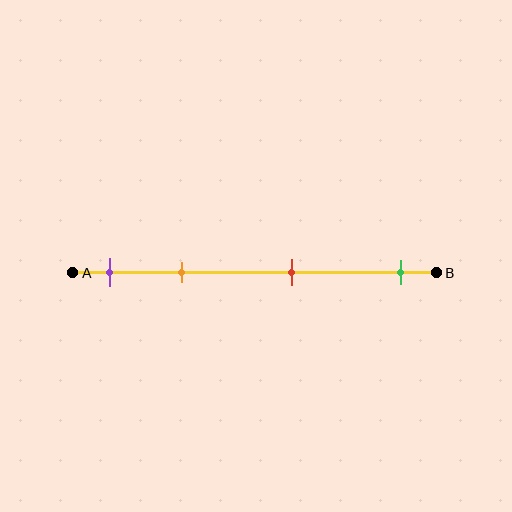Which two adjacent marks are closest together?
The purple and orange marks are the closest adjacent pair.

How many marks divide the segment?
There are 4 marks dividing the segment.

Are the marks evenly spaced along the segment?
No, the marks are not evenly spaced.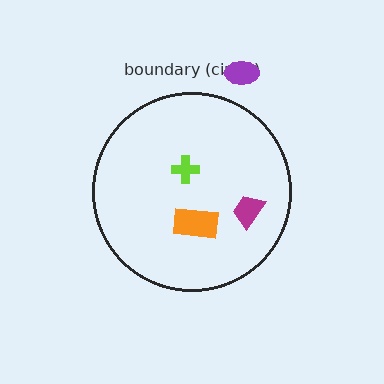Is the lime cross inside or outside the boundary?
Inside.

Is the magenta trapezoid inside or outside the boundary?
Inside.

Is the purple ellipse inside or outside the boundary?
Outside.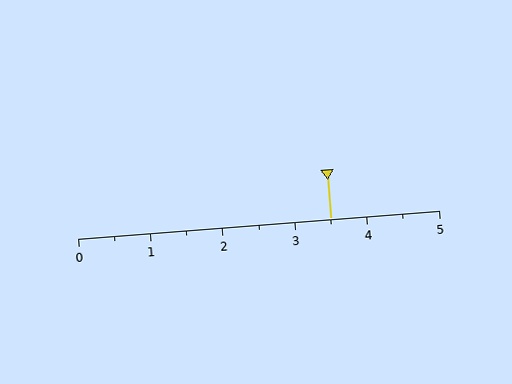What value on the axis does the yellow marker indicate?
The marker indicates approximately 3.5.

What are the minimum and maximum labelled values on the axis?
The axis runs from 0 to 5.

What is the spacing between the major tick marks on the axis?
The major ticks are spaced 1 apart.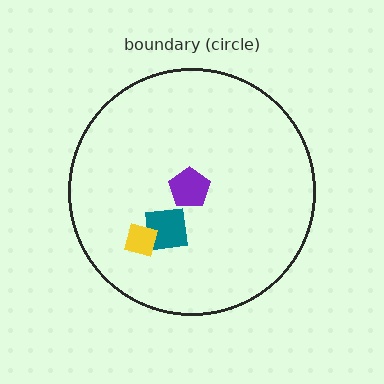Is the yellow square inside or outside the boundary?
Inside.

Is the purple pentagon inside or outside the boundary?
Inside.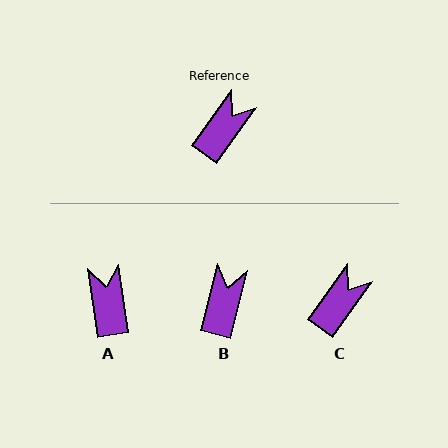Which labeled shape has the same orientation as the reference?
C.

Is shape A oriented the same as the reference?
No, it is off by about 43 degrees.